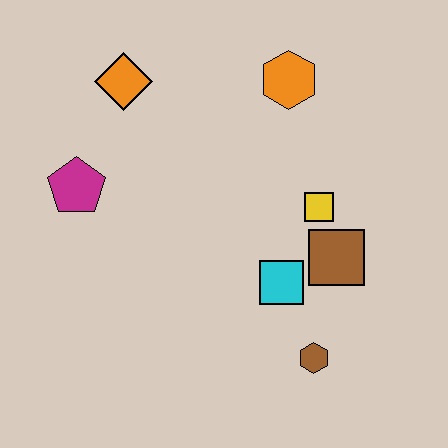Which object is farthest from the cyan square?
The orange diamond is farthest from the cyan square.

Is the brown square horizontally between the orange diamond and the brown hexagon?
No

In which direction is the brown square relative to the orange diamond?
The brown square is to the right of the orange diamond.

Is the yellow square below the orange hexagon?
Yes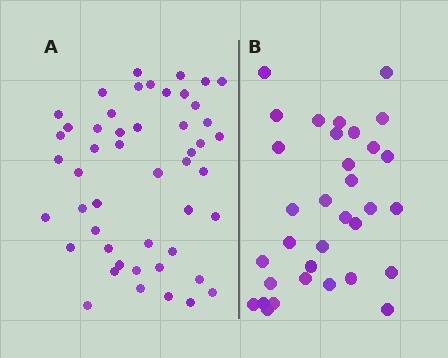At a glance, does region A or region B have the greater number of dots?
Region A (the left region) has more dots.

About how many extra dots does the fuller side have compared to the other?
Region A has approximately 15 more dots than region B.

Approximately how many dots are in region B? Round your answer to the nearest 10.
About 30 dots. (The exact count is 33, which rounds to 30.)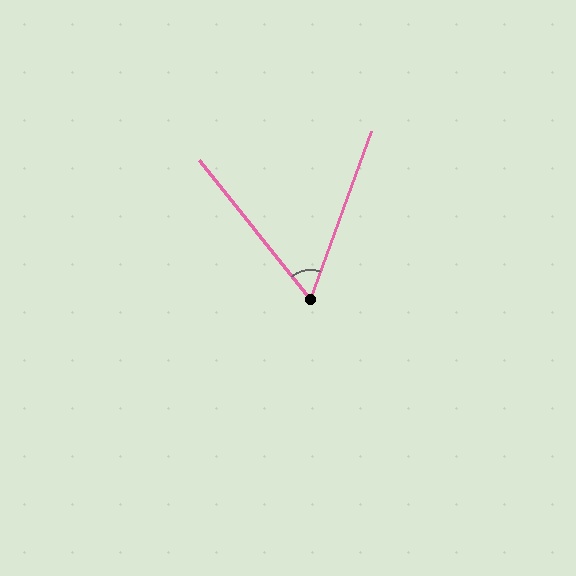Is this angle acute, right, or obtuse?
It is acute.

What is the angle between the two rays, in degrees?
Approximately 58 degrees.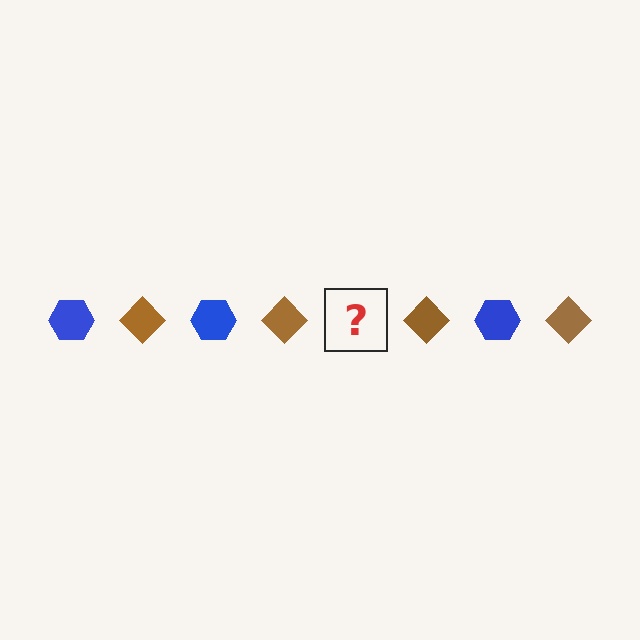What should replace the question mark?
The question mark should be replaced with a blue hexagon.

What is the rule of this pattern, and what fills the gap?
The rule is that the pattern alternates between blue hexagon and brown diamond. The gap should be filled with a blue hexagon.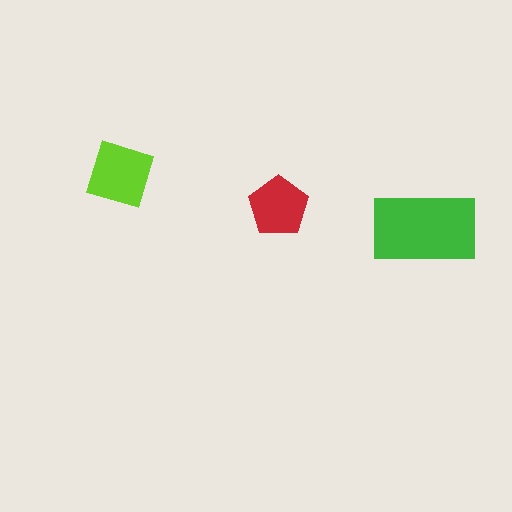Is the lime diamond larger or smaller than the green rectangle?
Smaller.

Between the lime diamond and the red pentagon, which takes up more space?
The lime diamond.